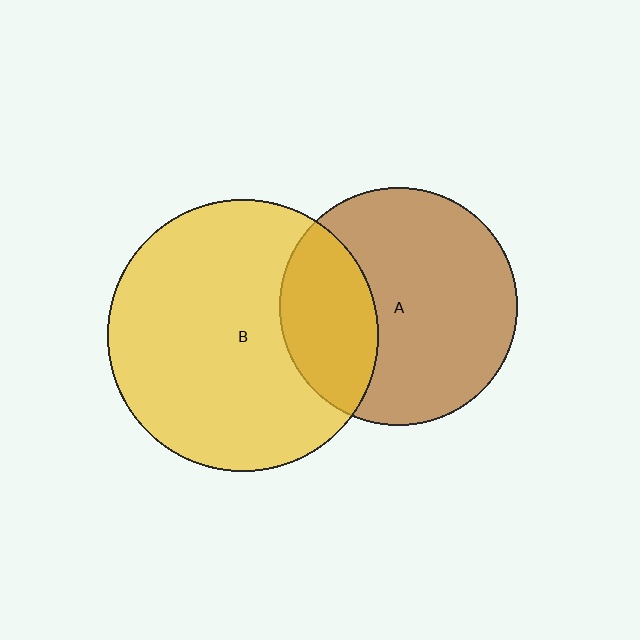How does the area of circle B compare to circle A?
Approximately 1.3 times.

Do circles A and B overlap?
Yes.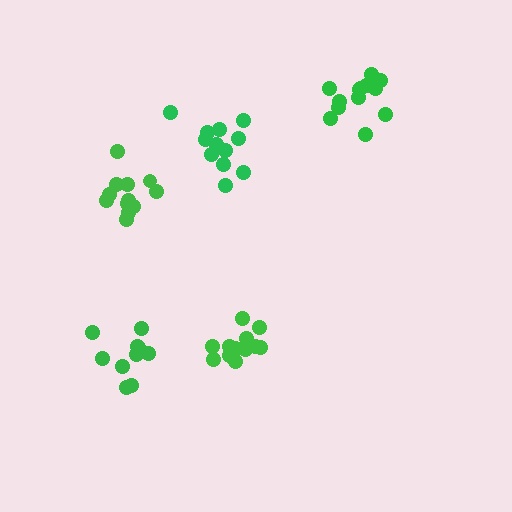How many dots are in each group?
Group 1: 13 dots, Group 2: 12 dots, Group 3: 10 dots, Group 4: 13 dots, Group 5: 12 dots (60 total).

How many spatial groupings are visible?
There are 5 spatial groupings.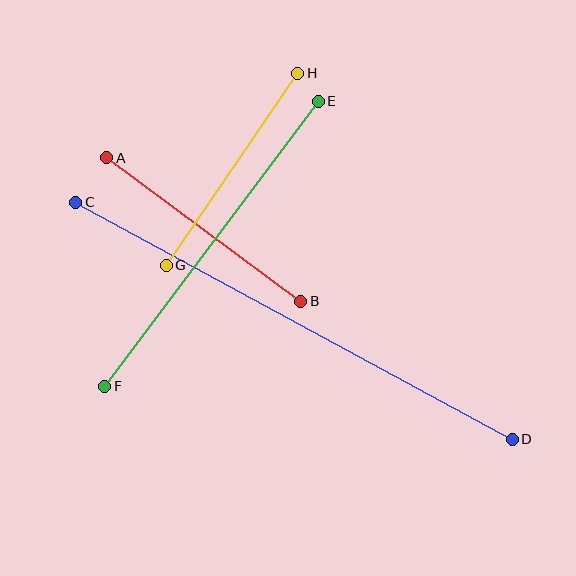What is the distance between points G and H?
The distance is approximately 233 pixels.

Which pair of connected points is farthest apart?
Points C and D are farthest apart.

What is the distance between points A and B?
The distance is approximately 242 pixels.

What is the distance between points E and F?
The distance is approximately 356 pixels.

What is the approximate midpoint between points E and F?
The midpoint is at approximately (212, 244) pixels.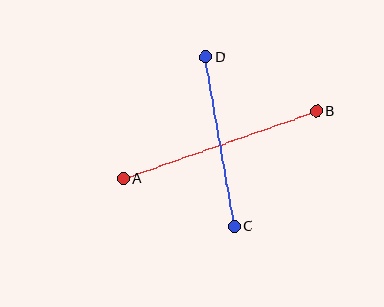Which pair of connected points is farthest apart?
Points A and B are farthest apart.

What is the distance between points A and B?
The distance is approximately 205 pixels.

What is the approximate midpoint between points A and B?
The midpoint is at approximately (220, 145) pixels.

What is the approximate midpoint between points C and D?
The midpoint is at approximately (220, 142) pixels.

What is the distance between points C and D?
The distance is approximately 172 pixels.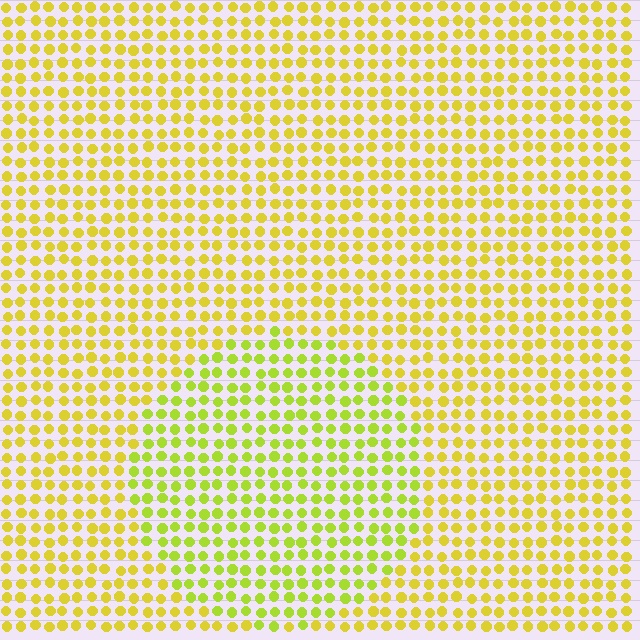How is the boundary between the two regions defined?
The boundary is defined purely by a slight shift in hue (about 24 degrees). Spacing, size, and orientation are identical on both sides.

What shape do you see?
I see a circle.